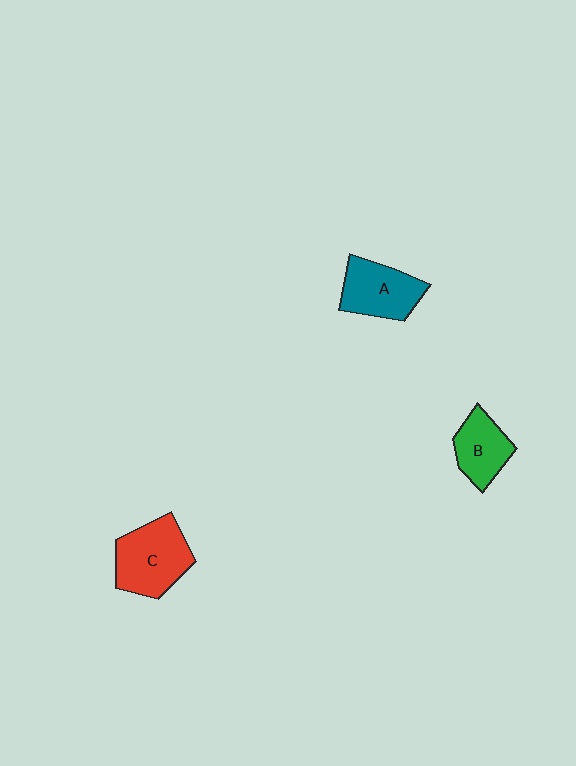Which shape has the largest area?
Shape C (red).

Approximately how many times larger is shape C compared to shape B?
Approximately 1.5 times.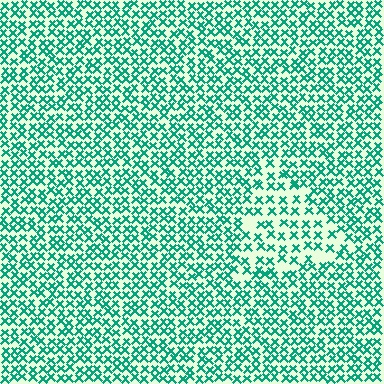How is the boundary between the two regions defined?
The boundary is defined by a change in element density (approximately 1.7x ratio). All elements are the same color, size, and shape.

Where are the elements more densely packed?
The elements are more densely packed outside the triangle boundary.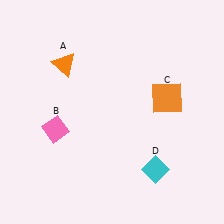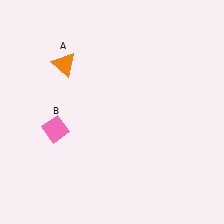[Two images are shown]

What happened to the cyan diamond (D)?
The cyan diamond (D) was removed in Image 2. It was in the bottom-right area of Image 1.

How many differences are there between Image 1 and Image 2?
There are 2 differences between the two images.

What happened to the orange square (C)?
The orange square (C) was removed in Image 2. It was in the top-right area of Image 1.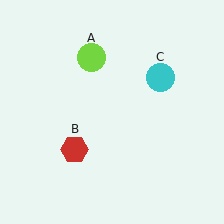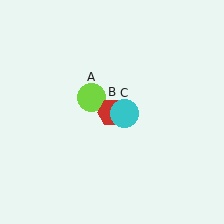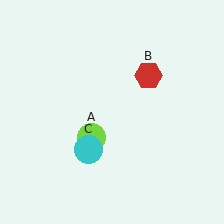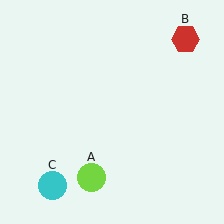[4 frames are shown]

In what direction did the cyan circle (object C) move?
The cyan circle (object C) moved down and to the left.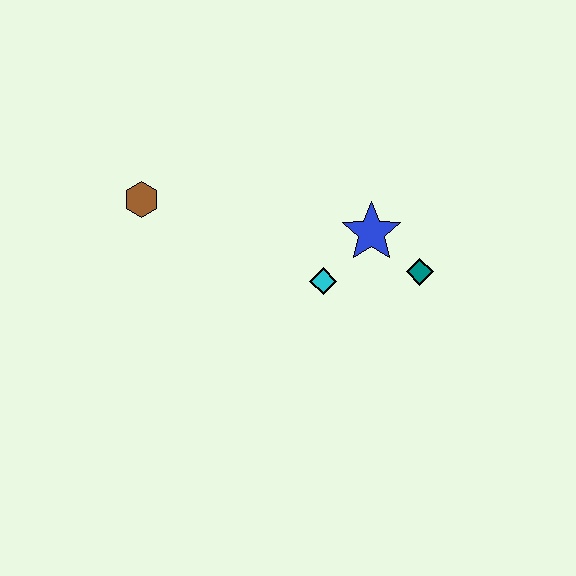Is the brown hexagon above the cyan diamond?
Yes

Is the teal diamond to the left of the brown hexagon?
No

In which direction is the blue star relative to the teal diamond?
The blue star is to the left of the teal diamond.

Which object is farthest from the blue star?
The brown hexagon is farthest from the blue star.